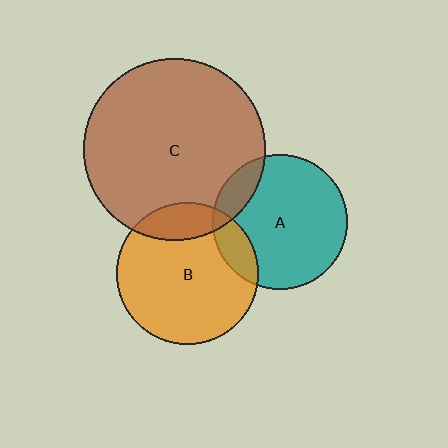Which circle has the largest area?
Circle C (brown).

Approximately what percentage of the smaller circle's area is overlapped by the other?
Approximately 15%.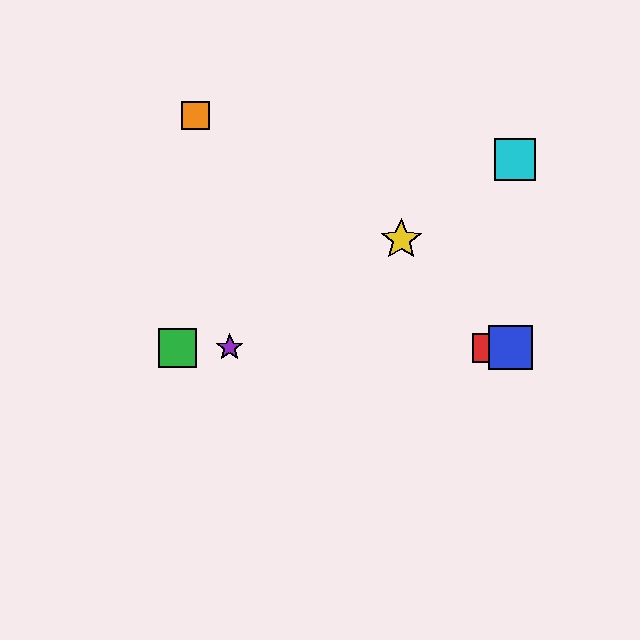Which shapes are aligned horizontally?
The red square, the blue square, the green square, the purple star are aligned horizontally.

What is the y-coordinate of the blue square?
The blue square is at y≈348.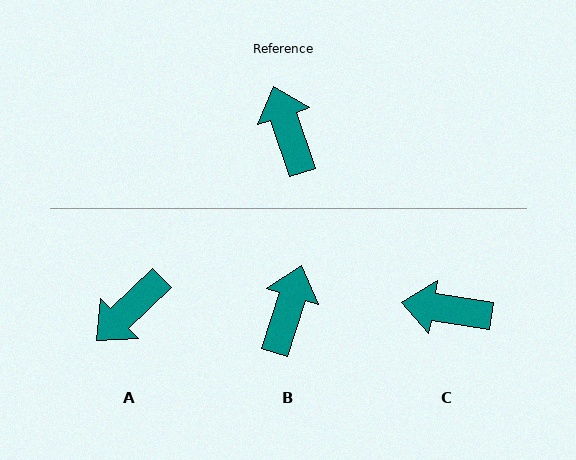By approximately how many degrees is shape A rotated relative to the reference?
Approximately 115 degrees counter-clockwise.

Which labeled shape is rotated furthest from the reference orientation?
A, about 115 degrees away.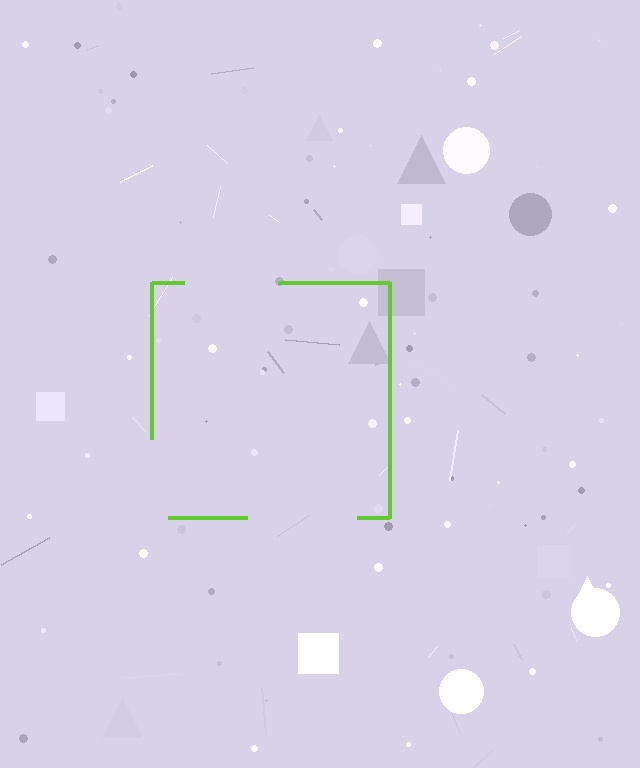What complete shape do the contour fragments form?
The contour fragments form a square.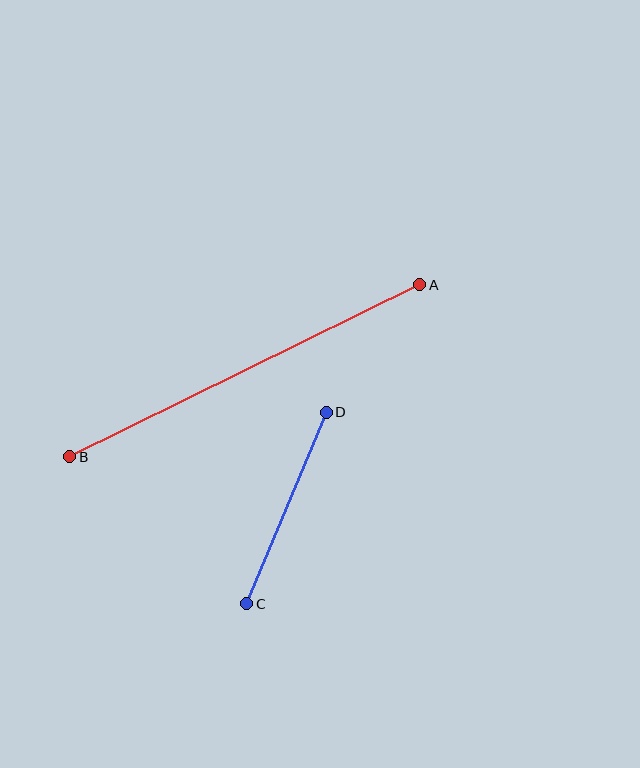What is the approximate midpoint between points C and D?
The midpoint is at approximately (287, 508) pixels.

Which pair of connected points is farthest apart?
Points A and B are farthest apart.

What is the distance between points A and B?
The distance is approximately 390 pixels.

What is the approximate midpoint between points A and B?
The midpoint is at approximately (245, 371) pixels.